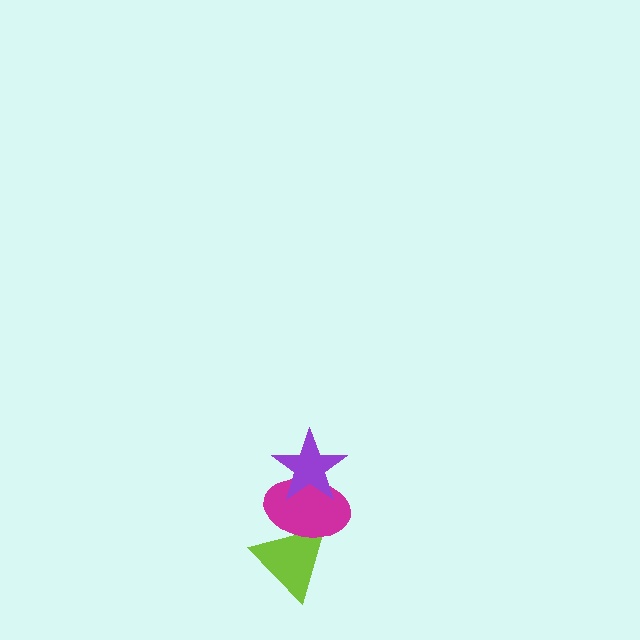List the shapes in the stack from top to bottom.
From top to bottom: the purple star, the magenta ellipse, the lime triangle.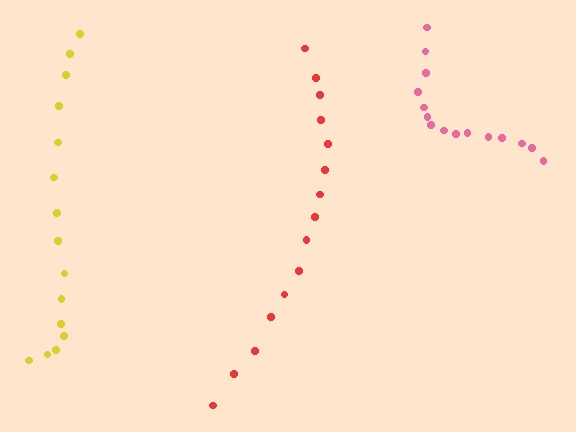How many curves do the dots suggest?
There are 3 distinct paths.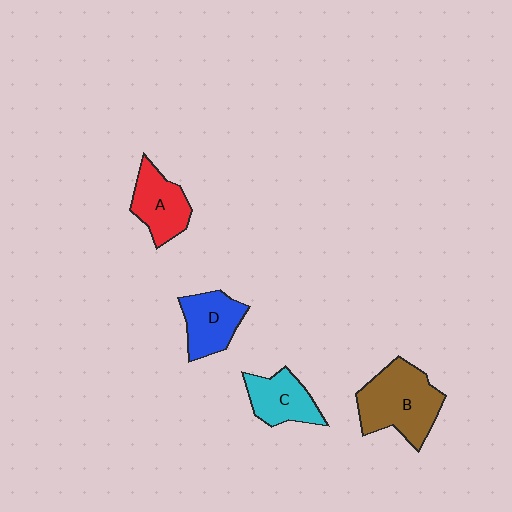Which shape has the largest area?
Shape B (brown).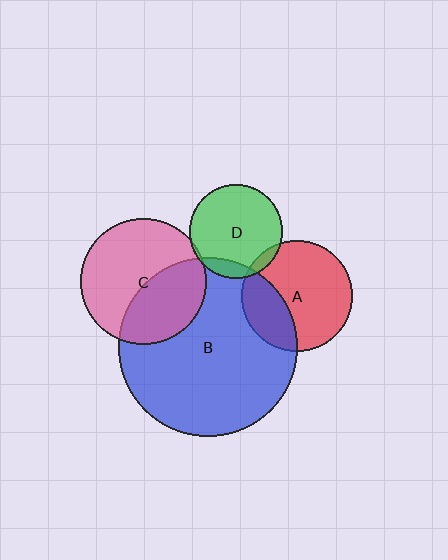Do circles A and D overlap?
Yes.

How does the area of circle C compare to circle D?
Approximately 1.8 times.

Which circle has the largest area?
Circle B (blue).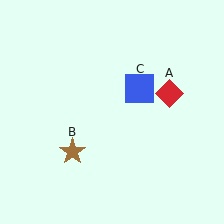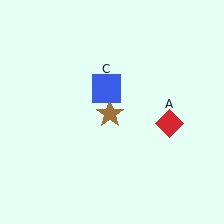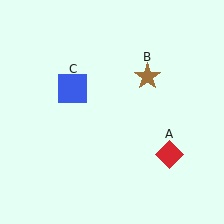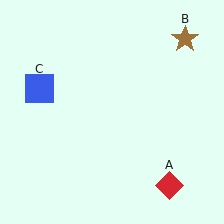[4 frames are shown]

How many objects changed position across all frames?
3 objects changed position: red diamond (object A), brown star (object B), blue square (object C).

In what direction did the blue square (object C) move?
The blue square (object C) moved left.